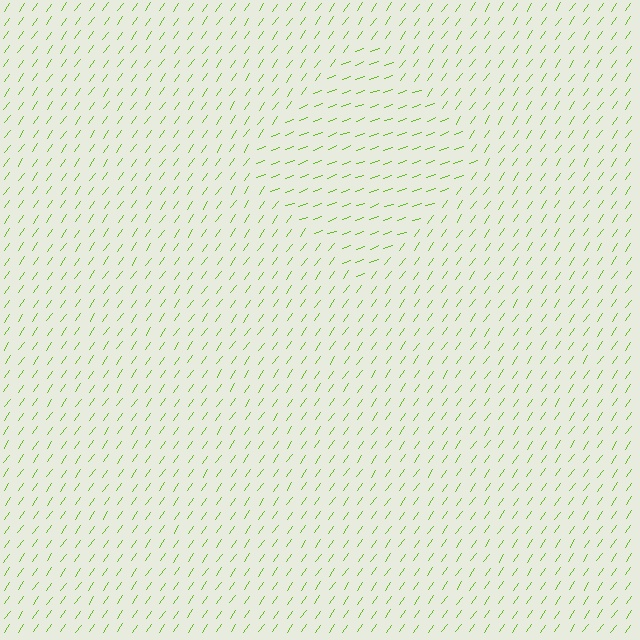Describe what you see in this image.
The image is filled with small lime line segments. A diamond region in the image has lines oriented differently from the surrounding lines, creating a visible texture boundary.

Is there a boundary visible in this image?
Yes, there is a texture boundary formed by a change in line orientation.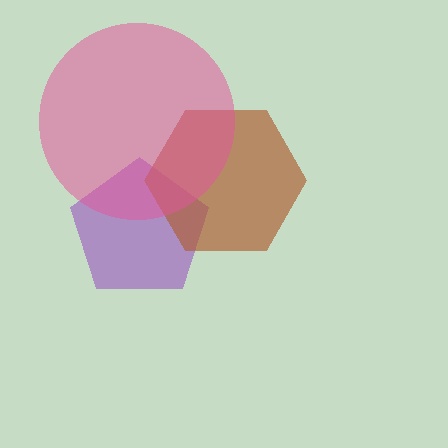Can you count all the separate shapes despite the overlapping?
Yes, there are 3 separate shapes.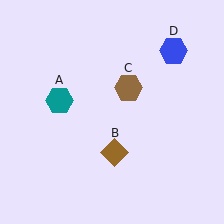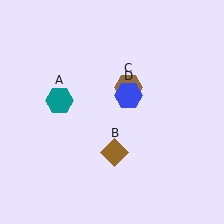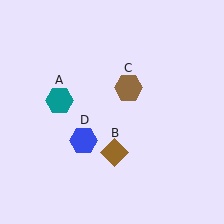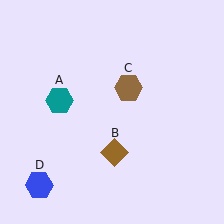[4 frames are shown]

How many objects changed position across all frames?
1 object changed position: blue hexagon (object D).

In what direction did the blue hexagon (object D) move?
The blue hexagon (object D) moved down and to the left.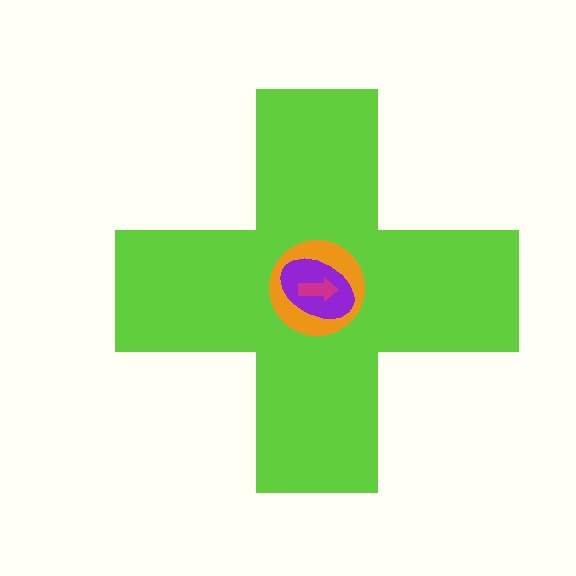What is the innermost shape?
The magenta arrow.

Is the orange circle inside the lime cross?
Yes.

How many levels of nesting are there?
4.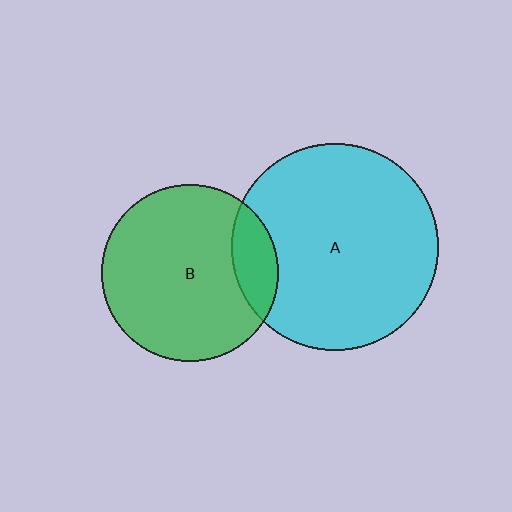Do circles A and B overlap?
Yes.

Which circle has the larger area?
Circle A (cyan).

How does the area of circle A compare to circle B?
Approximately 1.4 times.